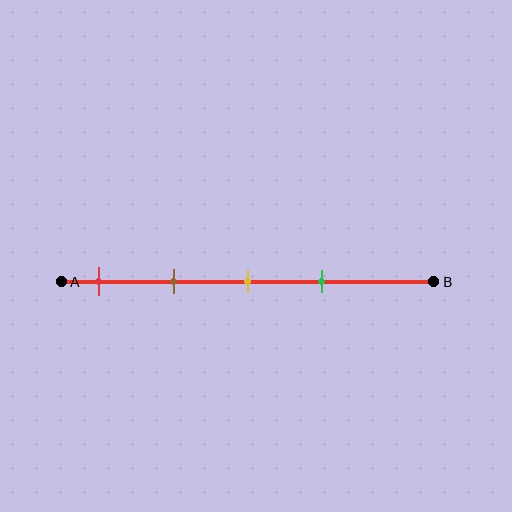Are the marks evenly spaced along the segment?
Yes, the marks are approximately evenly spaced.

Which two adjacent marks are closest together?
The yellow and green marks are the closest adjacent pair.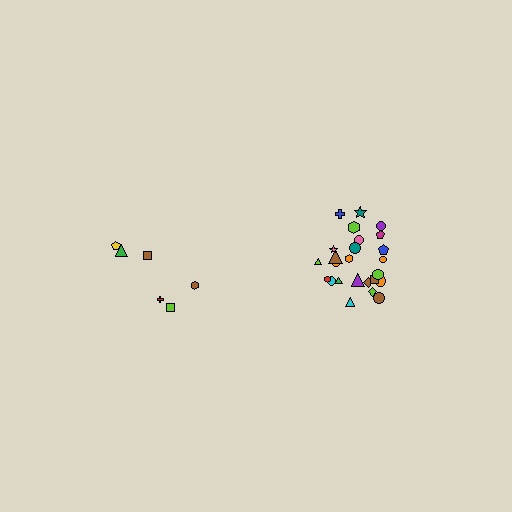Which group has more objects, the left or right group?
The right group.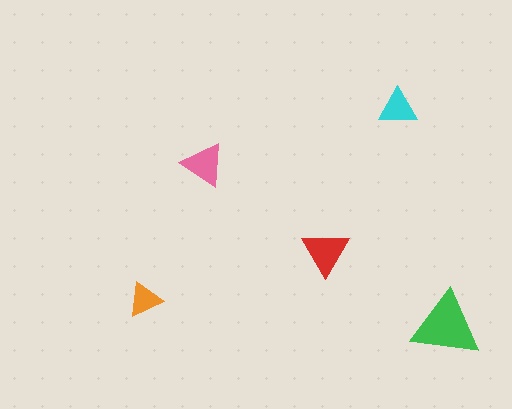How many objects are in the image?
There are 5 objects in the image.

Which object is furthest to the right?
The green triangle is rightmost.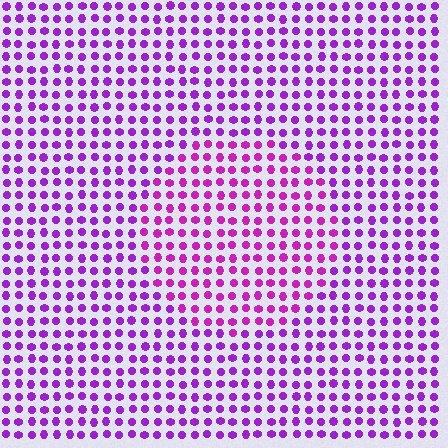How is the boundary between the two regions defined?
The boundary is defined purely by a slight shift in hue (about 23 degrees). Spacing, size, and orientation are identical on both sides.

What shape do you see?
I see a circle.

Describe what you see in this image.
The image is filled with small purple elements in a uniform arrangement. A circle-shaped region is visible where the elements are tinted to a slightly different hue, forming a subtle color boundary.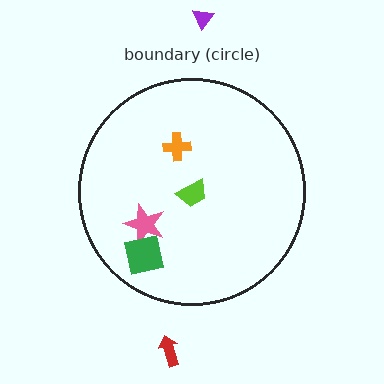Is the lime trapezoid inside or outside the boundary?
Inside.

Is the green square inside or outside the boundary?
Inside.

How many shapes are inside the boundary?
4 inside, 2 outside.